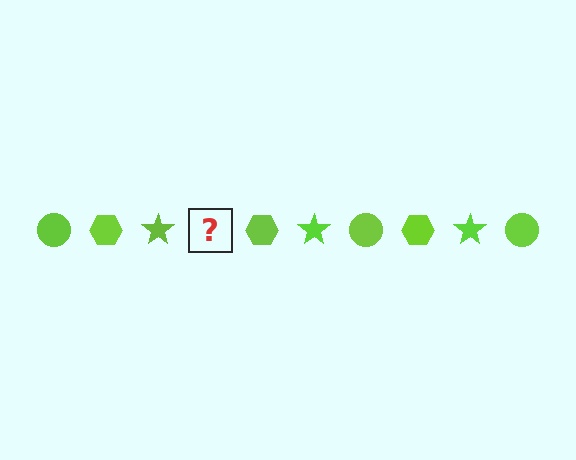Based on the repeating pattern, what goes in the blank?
The blank should be a lime circle.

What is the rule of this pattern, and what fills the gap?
The rule is that the pattern cycles through circle, hexagon, star shapes in lime. The gap should be filled with a lime circle.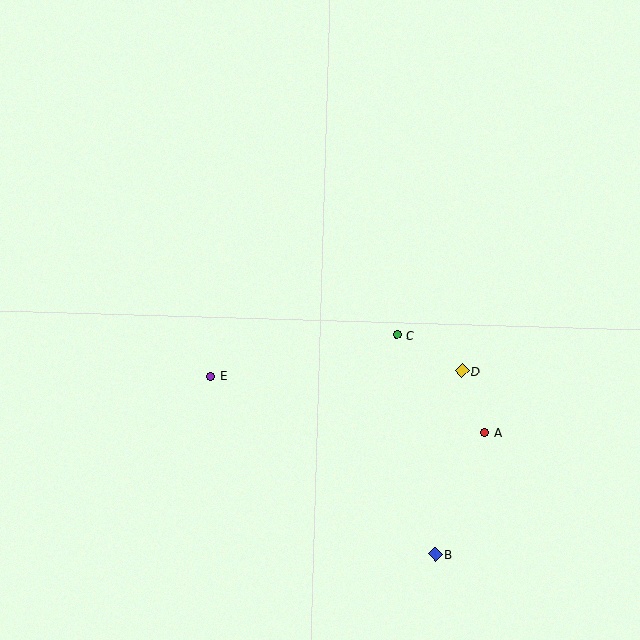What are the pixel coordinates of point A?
Point A is at (484, 433).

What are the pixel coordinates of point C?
Point C is at (397, 335).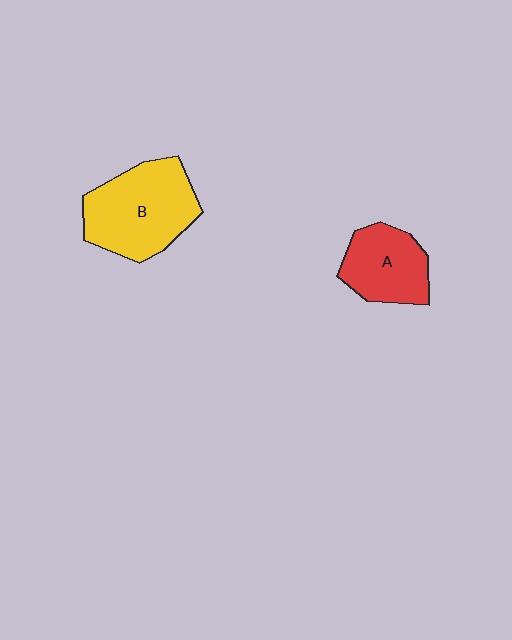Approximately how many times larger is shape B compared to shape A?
Approximately 1.5 times.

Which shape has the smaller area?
Shape A (red).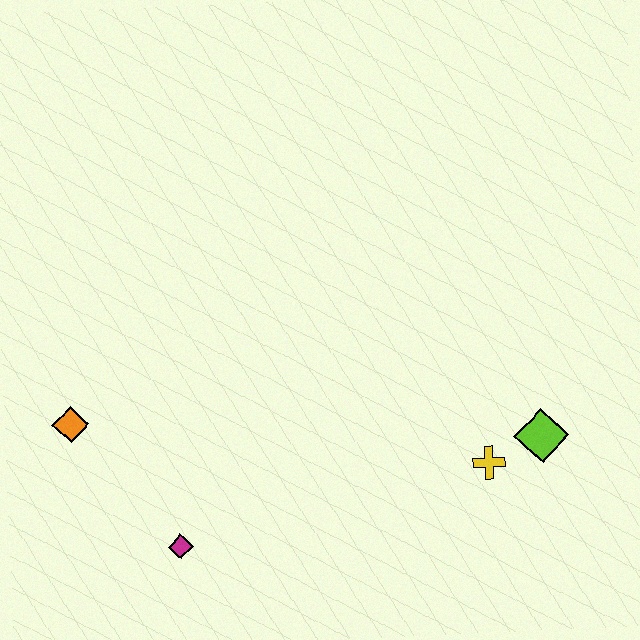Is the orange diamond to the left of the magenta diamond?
Yes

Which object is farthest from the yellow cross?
The orange diamond is farthest from the yellow cross.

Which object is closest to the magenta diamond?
The orange diamond is closest to the magenta diamond.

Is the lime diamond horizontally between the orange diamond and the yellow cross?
No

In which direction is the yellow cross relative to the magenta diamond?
The yellow cross is to the right of the magenta diamond.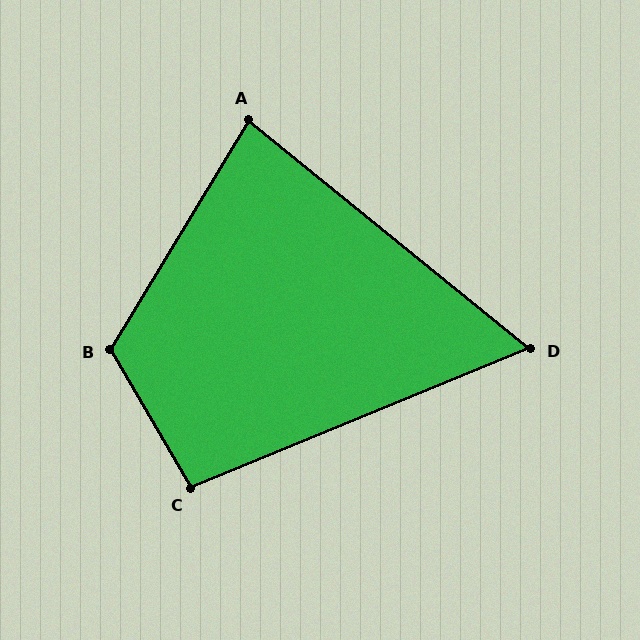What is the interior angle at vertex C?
Approximately 98 degrees (obtuse).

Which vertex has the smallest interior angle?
D, at approximately 61 degrees.